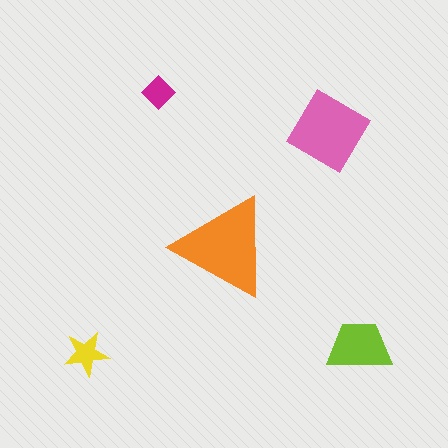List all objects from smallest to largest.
The magenta diamond, the yellow star, the lime trapezoid, the pink diamond, the orange triangle.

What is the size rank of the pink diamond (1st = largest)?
2nd.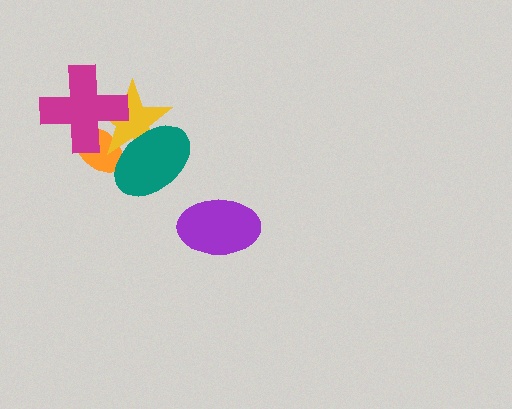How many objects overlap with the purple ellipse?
0 objects overlap with the purple ellipse.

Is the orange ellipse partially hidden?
Yes, it is partially covered by another shape.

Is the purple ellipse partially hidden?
No, no other shape covers it.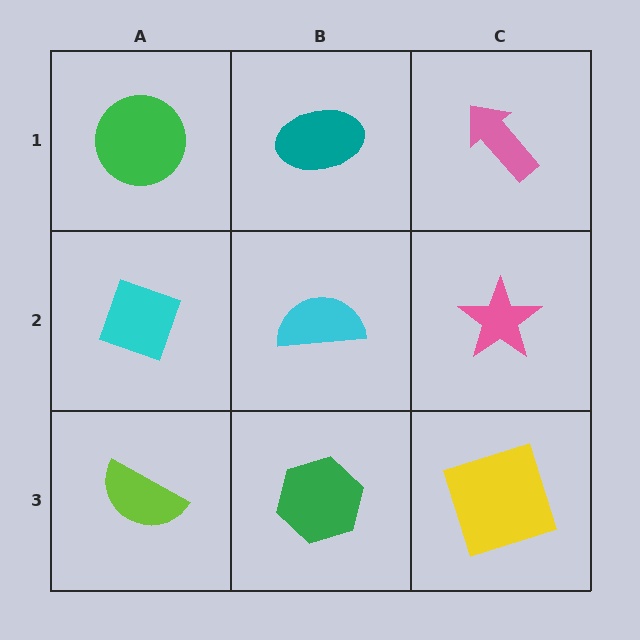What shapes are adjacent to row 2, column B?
A teal ellipse (row 1, column B), a green hexagon (row 3, column B), a cyan diamond (row 2, column A), a pink star (row 2, column C).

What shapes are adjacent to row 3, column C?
A pink star (row 2, column C), a green hexagon (row 3, column B).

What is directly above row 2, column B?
A teal ellipse.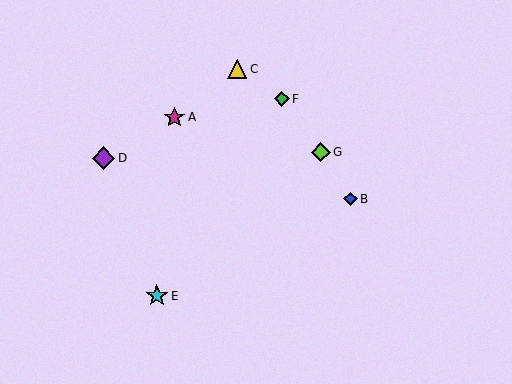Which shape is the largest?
The purple diamond (labeled D) is the largest.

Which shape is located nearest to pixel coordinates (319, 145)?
The lime diamond (labeled G) at (321, 152) is nearest to that location.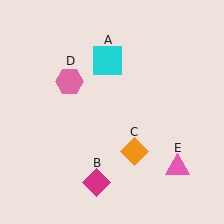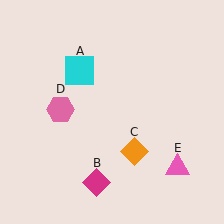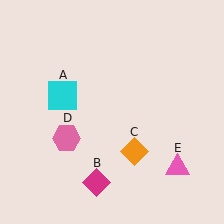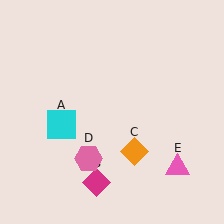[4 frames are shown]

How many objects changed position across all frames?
2 objects changed position: cyan square (object A), pink hexagon (object D).